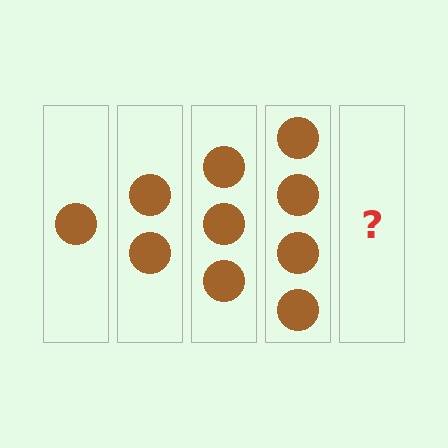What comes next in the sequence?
The next element should be 5 circles.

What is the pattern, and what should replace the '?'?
The pattern is that each step adds one more circle. The '?' should be 5 circles.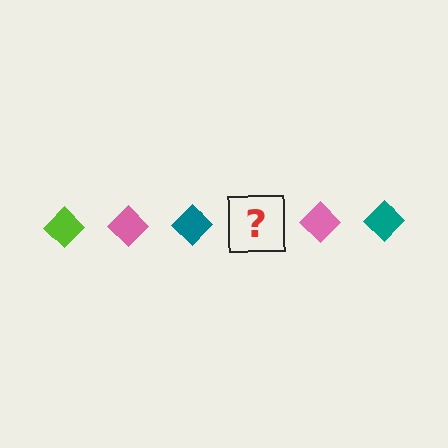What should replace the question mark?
The question mark should be replaced with a lime diamond.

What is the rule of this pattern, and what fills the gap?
The rule is that the pattern cycles through lime, pink, teal diamonds. The gap should be filled with a lime diamond.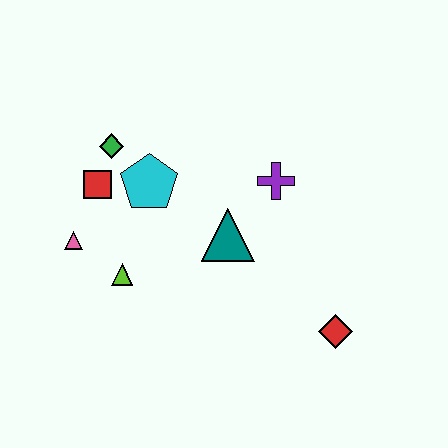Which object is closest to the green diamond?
The red square is closest to the green diamond.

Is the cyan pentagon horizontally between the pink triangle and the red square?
No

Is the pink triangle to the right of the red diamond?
No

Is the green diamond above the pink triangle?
Yes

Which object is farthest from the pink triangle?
The red diamond is farthest from the pink triangle.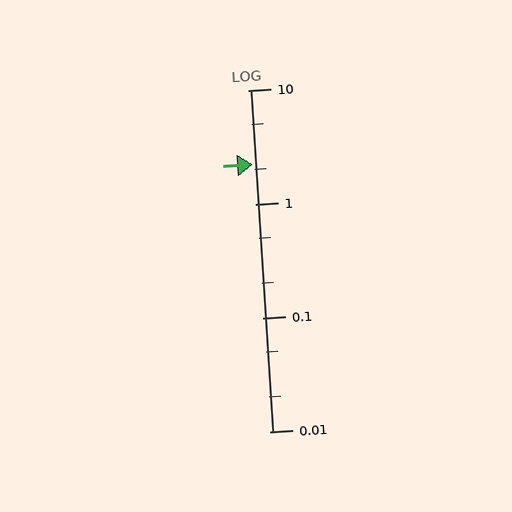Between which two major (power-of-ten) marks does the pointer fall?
The pointer is between 1 and 10.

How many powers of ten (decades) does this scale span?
The scale spans 3 decades, from 0.01 to 10.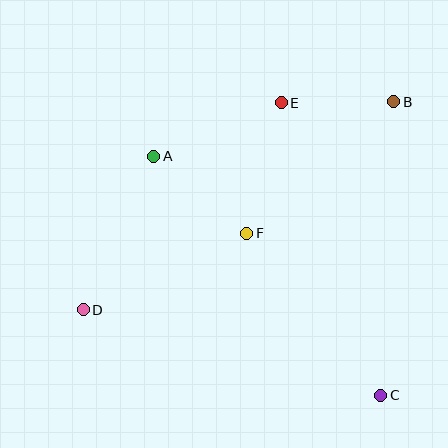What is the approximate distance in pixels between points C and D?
The distance between C and D is approximately 310 pixels.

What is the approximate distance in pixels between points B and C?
The distance between B and C is approximately 294 pixels.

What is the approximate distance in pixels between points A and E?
The distance between A and E is approximately 139 pixels.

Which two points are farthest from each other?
Points B and D are farthest from each other.